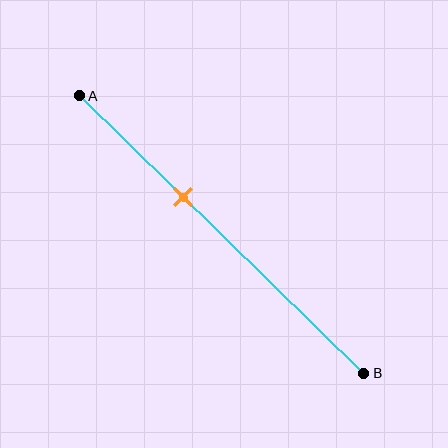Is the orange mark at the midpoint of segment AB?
No, the mark is at about 35% from A, not at the 50% midpoint.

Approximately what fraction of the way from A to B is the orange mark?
The orange mark is approximately 35% of the way from A to B.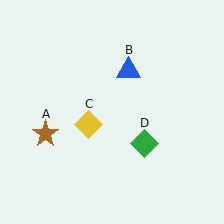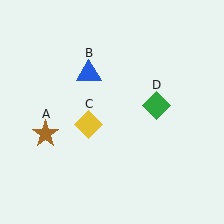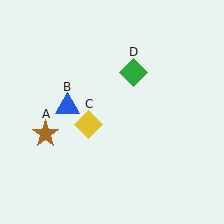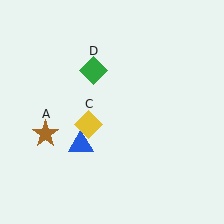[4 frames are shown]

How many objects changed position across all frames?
2 objects changed position: blue triangle (object B), green diamond (object D).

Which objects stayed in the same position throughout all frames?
Brown star (object A) and yellow diamond (object C) remained stationary.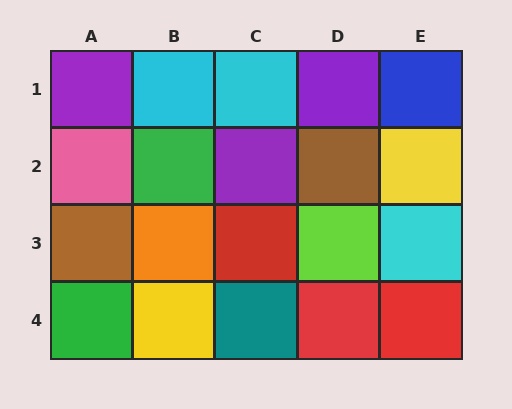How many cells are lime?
1 cell is lime.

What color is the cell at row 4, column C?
Teal.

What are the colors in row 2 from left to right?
Pink, green, purple, brown, yellow.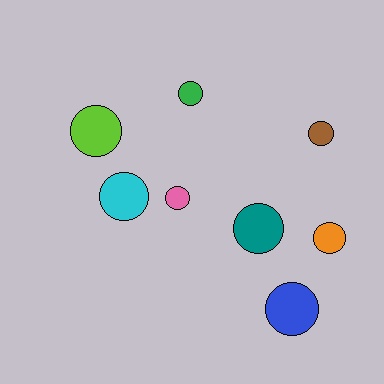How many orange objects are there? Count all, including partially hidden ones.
There is 1 orange object.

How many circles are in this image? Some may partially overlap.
There are 8 circles.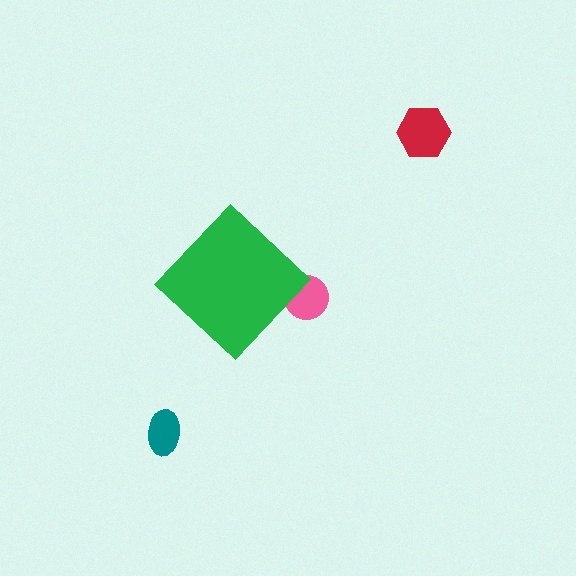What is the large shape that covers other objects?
A green diamond.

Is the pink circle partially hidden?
Yes, the pink circle is partially hidden behind the green diamond.